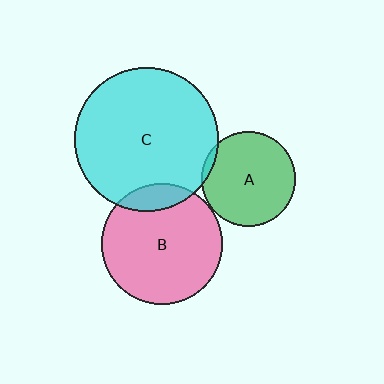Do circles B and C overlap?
Yes.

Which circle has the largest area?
Circle C (cyan).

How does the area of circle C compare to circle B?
Approximately 1.4 times.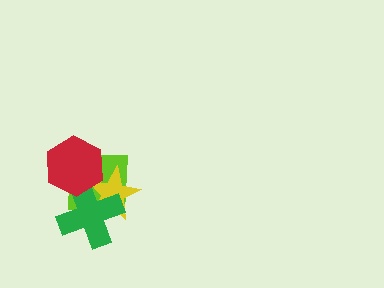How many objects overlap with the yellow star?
3 objects overlap with the yellow star.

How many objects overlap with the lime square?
3 objects overlap with the lime square.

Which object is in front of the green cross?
The red hexagon is in front of the green cross.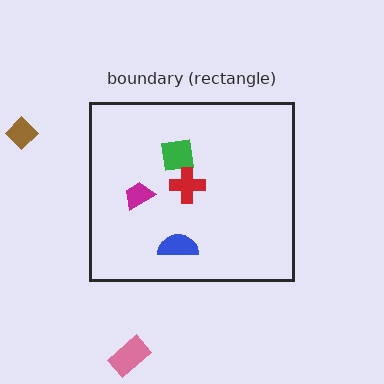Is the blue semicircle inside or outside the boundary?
Inside.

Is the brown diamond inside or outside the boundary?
Outside.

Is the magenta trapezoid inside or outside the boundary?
Inside.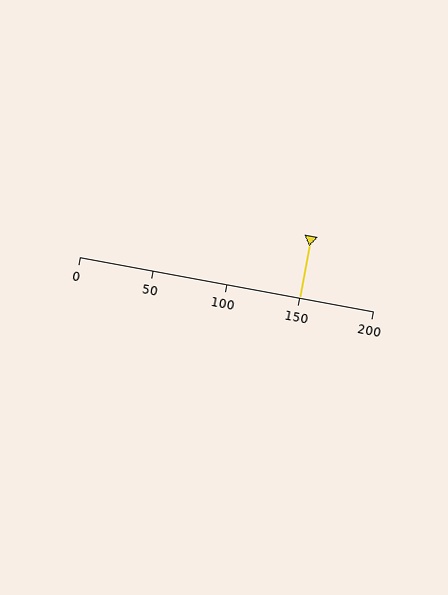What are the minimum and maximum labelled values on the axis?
The axis runs from 0 to 200.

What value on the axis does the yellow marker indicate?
The marker indicates approximately 150.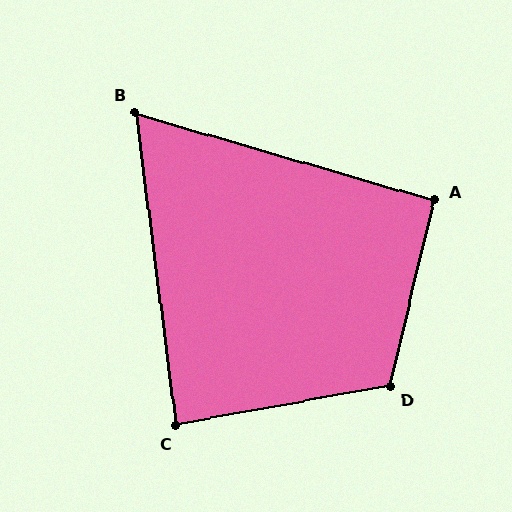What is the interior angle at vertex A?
Approximately 93 degrees (approximately right).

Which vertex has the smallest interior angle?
B, at approximately 66 degrees.